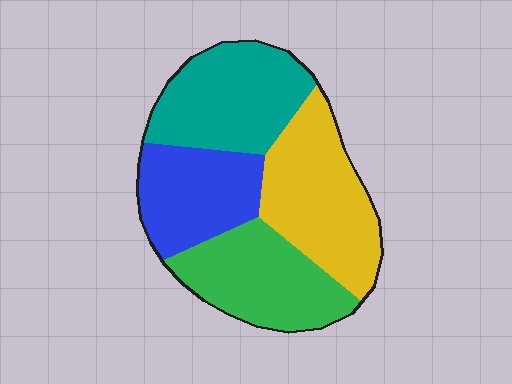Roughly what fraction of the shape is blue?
Blue covers 21% of the shape.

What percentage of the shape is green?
Green covers around 25% of the shape.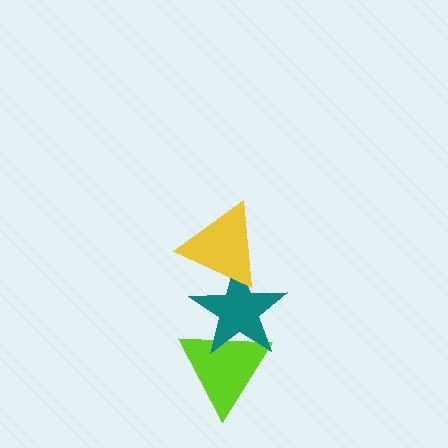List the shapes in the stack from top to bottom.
From top to bottom: the yellow triangle, the teal star, the lime triangle.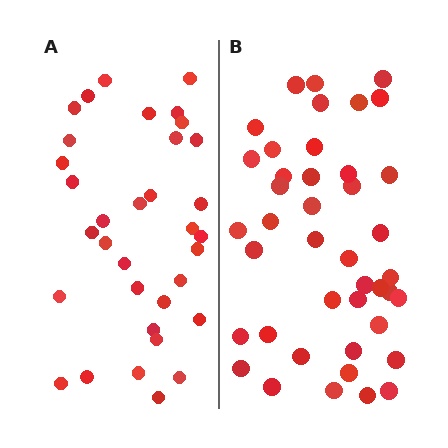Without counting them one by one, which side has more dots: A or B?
Region B (the right region) has more dots.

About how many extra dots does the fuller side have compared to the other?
Region B has roughly 8 or so more dots than region A.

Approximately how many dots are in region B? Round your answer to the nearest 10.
About 40 dots. (The exact count is 42, which rounds to 40.)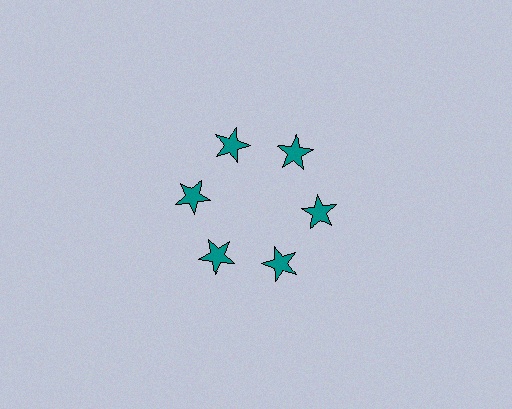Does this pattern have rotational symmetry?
Yes, this pattern has 6-fold rotational symmetry. It looks the same after rotating 60 degrees around the center.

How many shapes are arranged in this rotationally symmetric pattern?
There are 6 shapes, arranged in 6 groups of 1.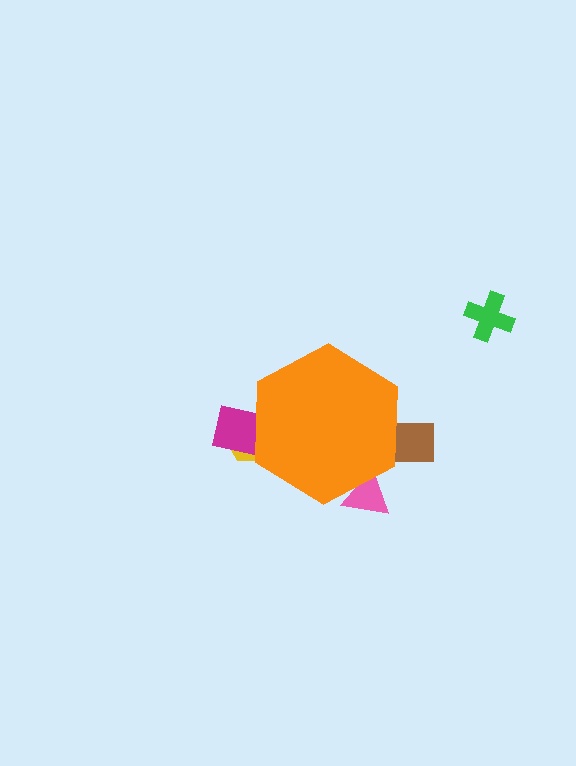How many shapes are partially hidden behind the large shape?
4 shapes are partially hidden.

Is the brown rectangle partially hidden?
Yes, the brown rectangle is partially hidden behind the orange hexagon.